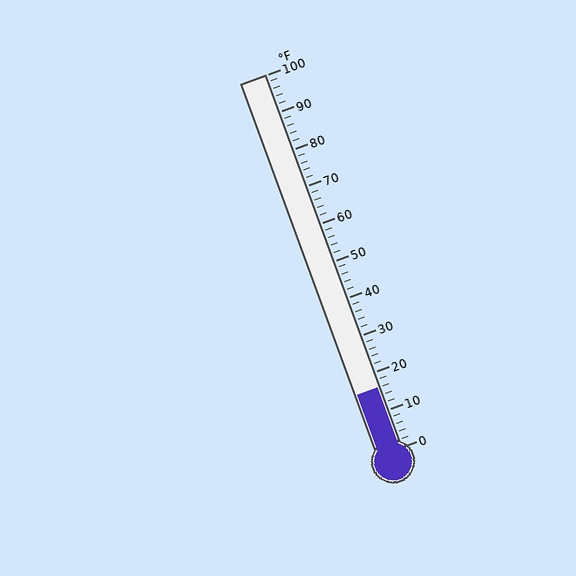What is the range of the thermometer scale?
The thermometer scale ranges from 0°F to 100°F.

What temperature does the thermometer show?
The thermometer shows approximately 16°F.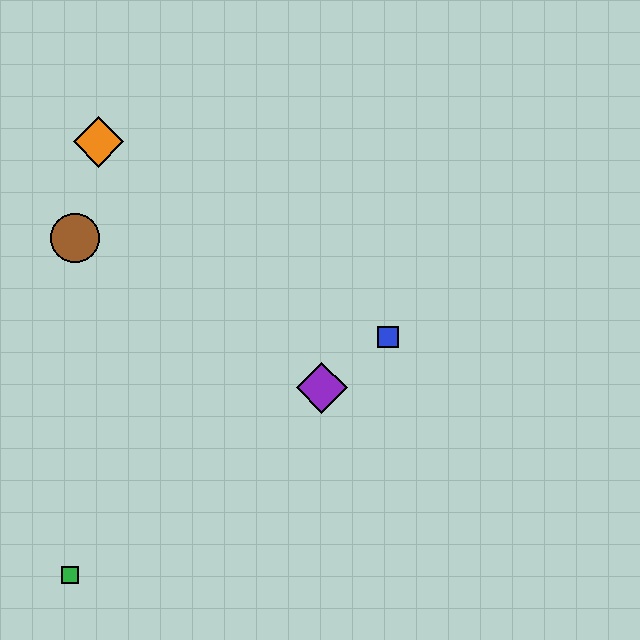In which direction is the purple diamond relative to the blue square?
The purple diamond is to the left of the blue square.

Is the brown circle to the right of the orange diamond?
No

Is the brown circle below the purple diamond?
No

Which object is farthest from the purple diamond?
The orange diamond is farthest from the purple diamond.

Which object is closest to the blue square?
The purple diamond is closest to the blue square.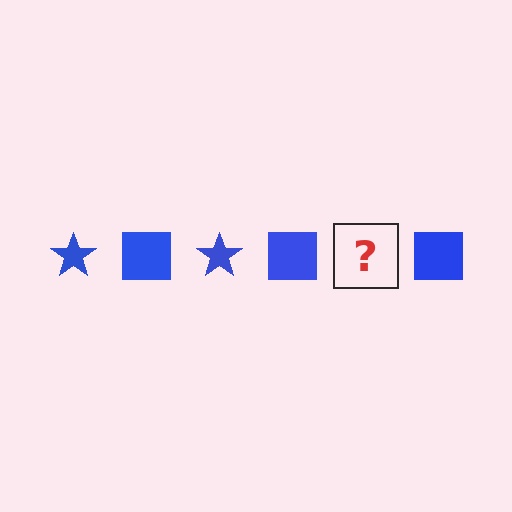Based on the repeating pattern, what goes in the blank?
The blank should be a blue star.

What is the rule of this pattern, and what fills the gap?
The rule is that the pattern cycles through star, square shapes in blue. The gap should be filled with a blue star.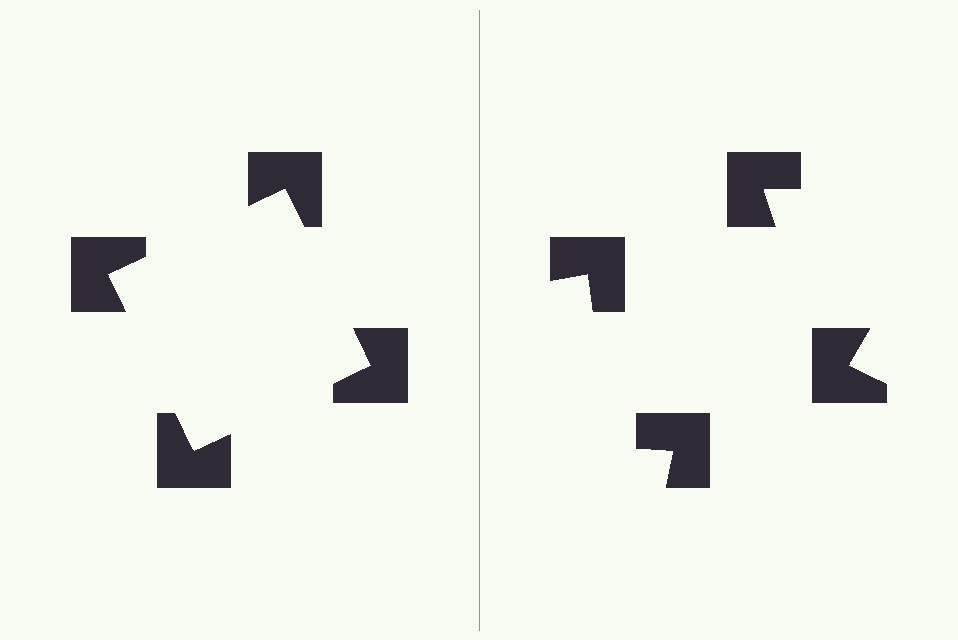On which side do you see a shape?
An illusory square appears on the left side. On the right side the wedge cuts are rotated, so no coherent shape forms.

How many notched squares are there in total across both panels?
8 — 4 on each side.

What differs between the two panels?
The notched squares are positioned identically on both sides; only the wedge orientations differ. On the left they align to a square; on the right they are misaligned.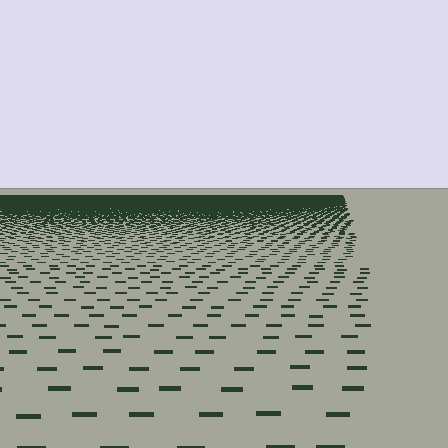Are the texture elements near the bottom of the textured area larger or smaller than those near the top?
Larger. Near the bottom, elements are closer to the viewer and appear at a bigger on-screen size.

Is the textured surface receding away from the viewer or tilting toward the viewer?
The surface is receding away from the viewer. Texture elements get smaller and denser toward the top.